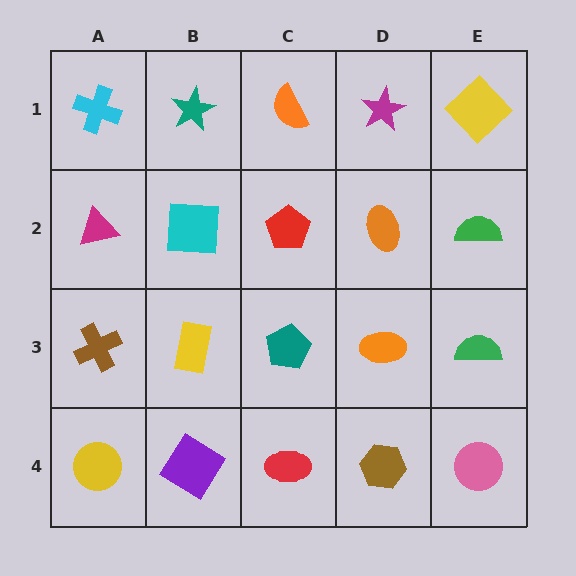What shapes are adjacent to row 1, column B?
A cyan square (row 2, column B), a cyan cross (row 1, column A), an orange semicircle (row 1, column C).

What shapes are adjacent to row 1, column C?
A red pentagon (row 2, column C), a teal star (row 1, column B), a magenta star (row 1, column D).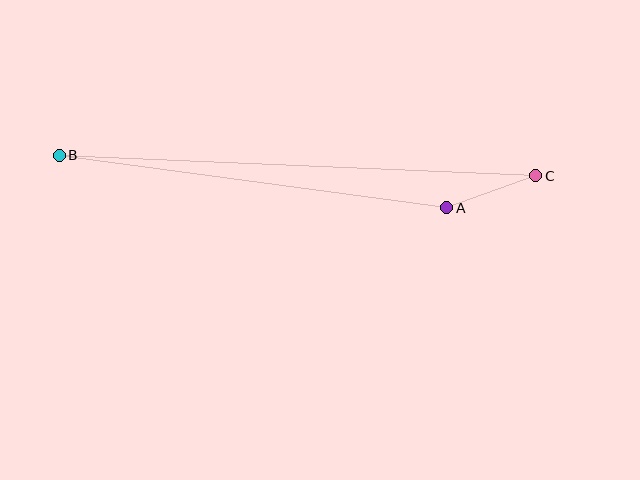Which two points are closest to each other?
Points A and C are closest to each other.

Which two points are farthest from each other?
Points B and C are farthest from each other.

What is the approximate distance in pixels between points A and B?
The distance between A and B is approximately 391 pixels.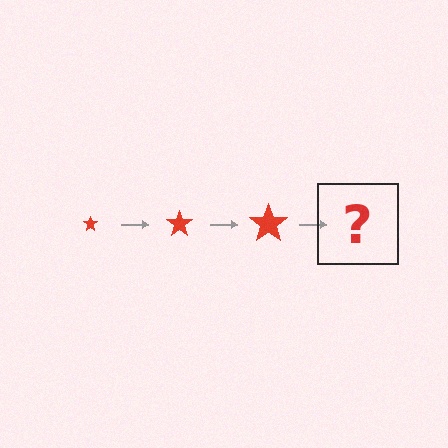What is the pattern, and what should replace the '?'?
The pattern is that the star gets progressively larger each step. The '?' should be a red star, larger than the previous one.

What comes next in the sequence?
The next element should be a red star, larger than the previous one.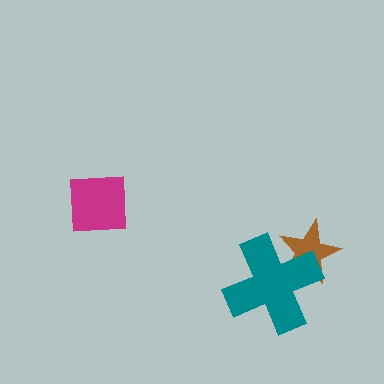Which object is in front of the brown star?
The teal cross is in front of the brown star.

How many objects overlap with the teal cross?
1 object overlaps with the teal cross.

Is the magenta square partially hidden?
No, no other shape covers it.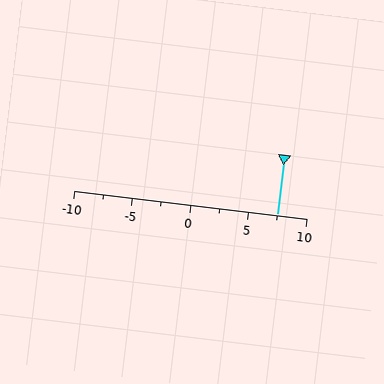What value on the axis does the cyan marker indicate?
The marker indicates approximately 7.5.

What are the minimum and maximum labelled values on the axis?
The axis runs from -10 to 10.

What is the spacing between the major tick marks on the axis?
The major ticks are spaced 5 apart.